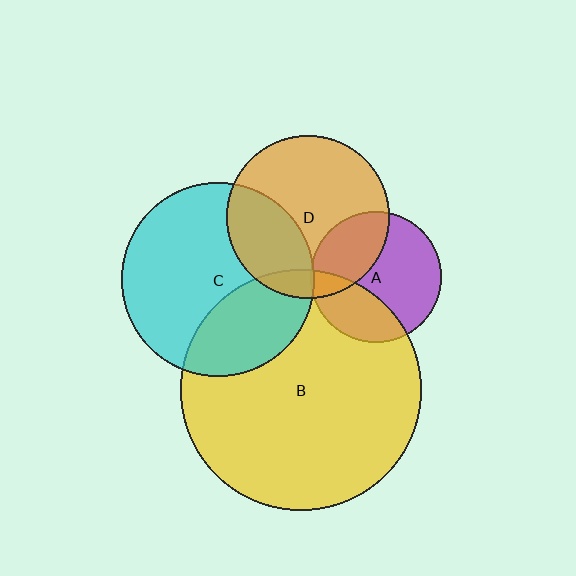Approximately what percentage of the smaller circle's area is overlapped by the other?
Approximately 30%.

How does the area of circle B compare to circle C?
Approximately 1.5 times.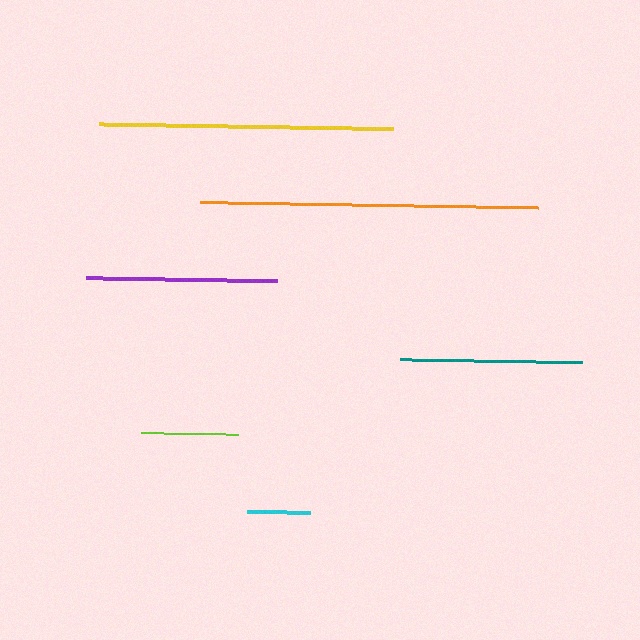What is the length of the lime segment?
The lime segment is approximately 96 pixels long.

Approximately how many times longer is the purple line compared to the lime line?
The purple line is approximately 2.0 times the length of the lime line.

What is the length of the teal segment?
The teal segment is approximately 182 pixels long.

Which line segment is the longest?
The orange line is the longest at approximately 338 pixels.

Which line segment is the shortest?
The cyan line is the shortest at approximately 63 pixels.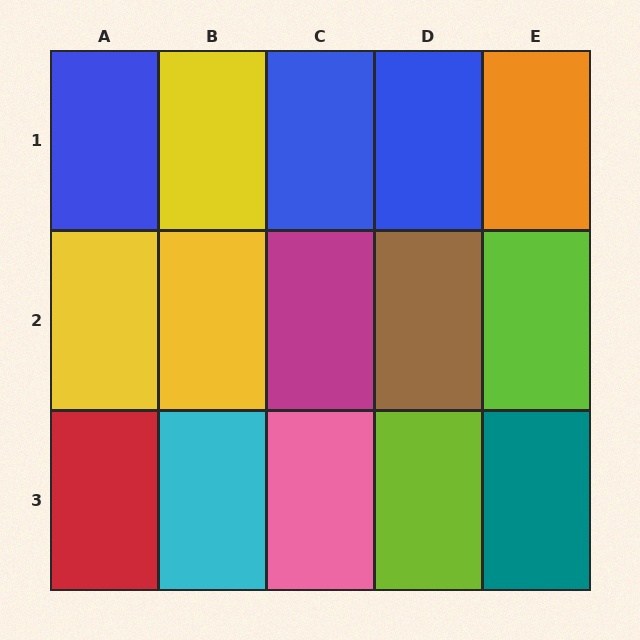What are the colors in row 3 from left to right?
Red, cyan, pink, lime, teal.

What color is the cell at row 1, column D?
Blue.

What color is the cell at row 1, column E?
Orange.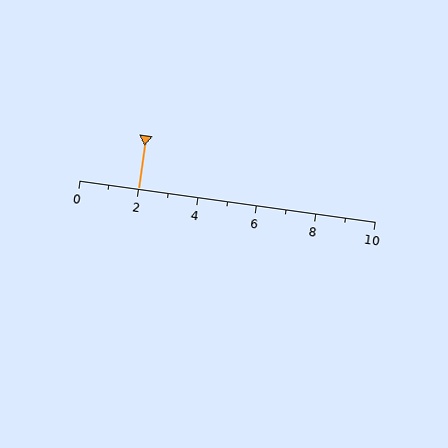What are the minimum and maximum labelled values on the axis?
The axis runs from 0 to 10.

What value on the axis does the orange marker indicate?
The marker indicates approximately 2.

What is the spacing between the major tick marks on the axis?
The major ticks are spaced 2 apart.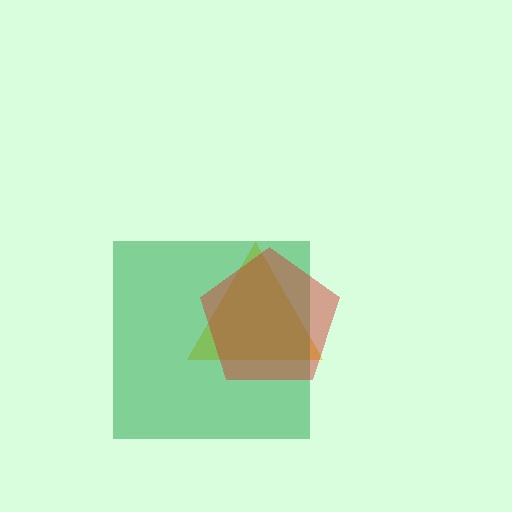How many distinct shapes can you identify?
There are 3 distinct shapes: a yellow triangle, a green square, a red pentagon.